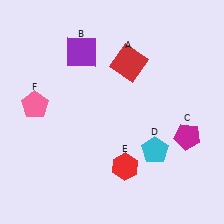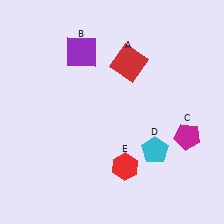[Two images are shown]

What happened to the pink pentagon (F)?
The pink pentagon (F) was removed in Image 2. It was in the top-left area of Image 1.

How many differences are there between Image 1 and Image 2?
There is 1 difference between the two images.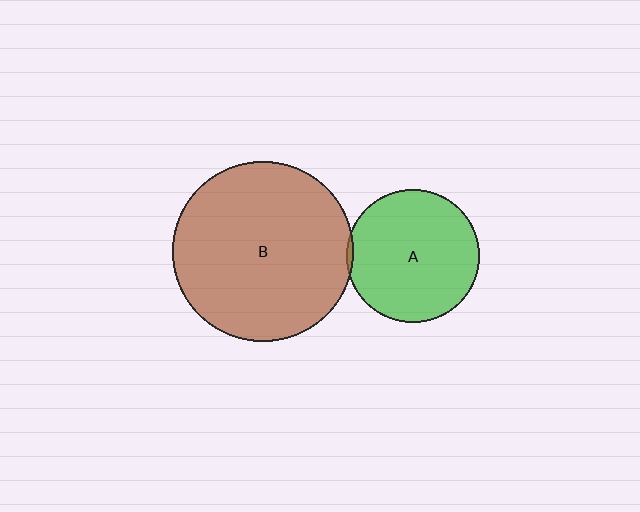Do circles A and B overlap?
Yes.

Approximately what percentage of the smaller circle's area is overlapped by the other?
Approximately 5%.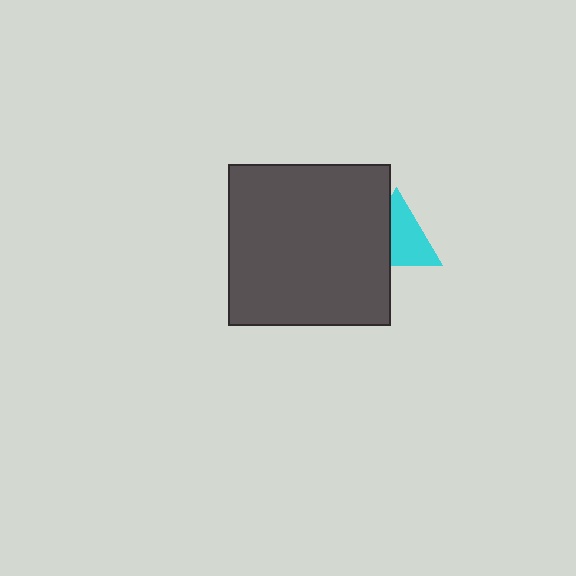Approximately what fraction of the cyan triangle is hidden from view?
Roughly 39% of the cyan triangle is hidden behind the dark gray square.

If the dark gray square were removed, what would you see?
You would see the complete cyan triangle.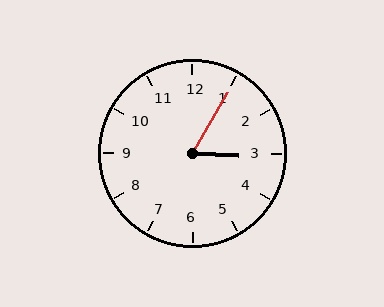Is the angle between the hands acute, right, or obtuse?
It is acute.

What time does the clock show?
3:05.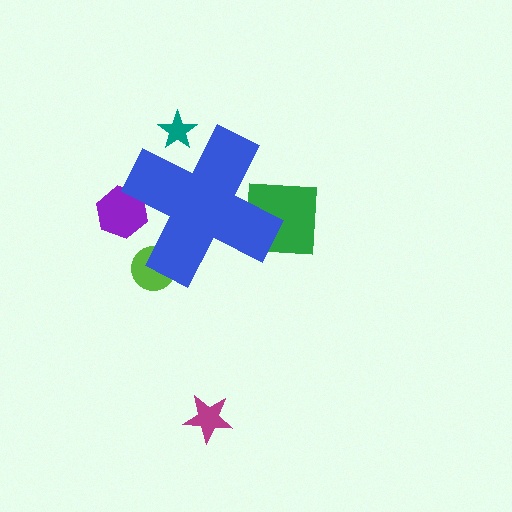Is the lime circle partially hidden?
Yes, the lime circle is partially hidden behind the blue cross.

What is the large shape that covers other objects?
A blue cross.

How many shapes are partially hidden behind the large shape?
4 shapes are partially hidden.